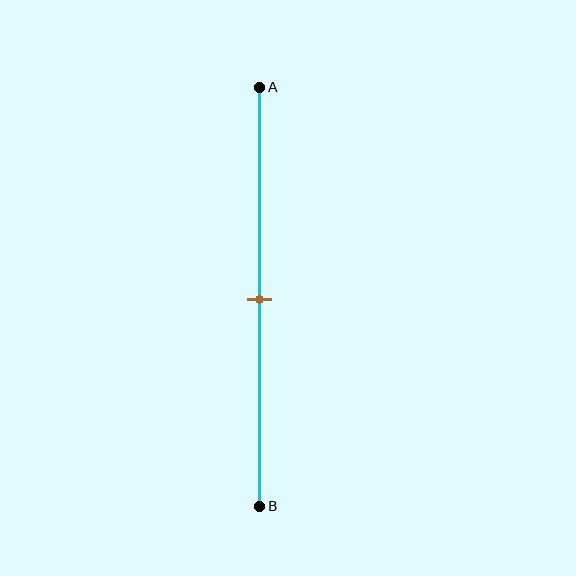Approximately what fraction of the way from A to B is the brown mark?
The brown mark is approximately 50% of the way from A to B.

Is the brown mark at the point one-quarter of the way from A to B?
No, the mark is at about 50% from A, not at the 25% one-quarter point.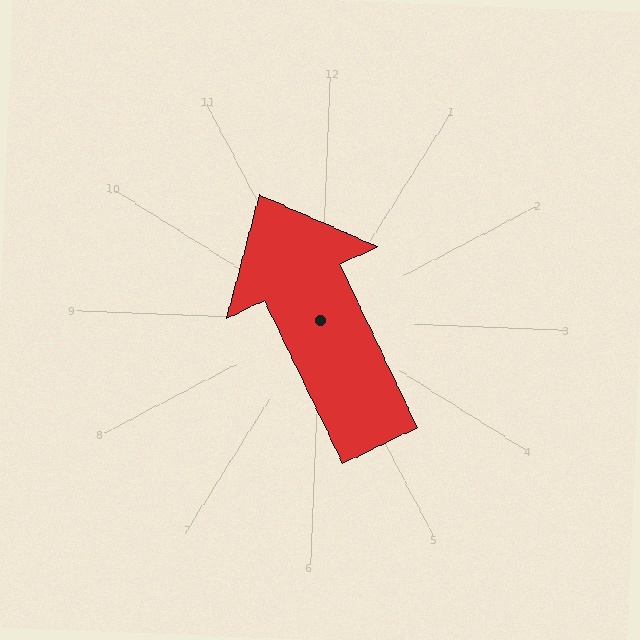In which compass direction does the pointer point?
Northwest.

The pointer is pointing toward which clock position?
Roughly 11 o'clock.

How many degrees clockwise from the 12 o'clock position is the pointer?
Approximately 332 degrees.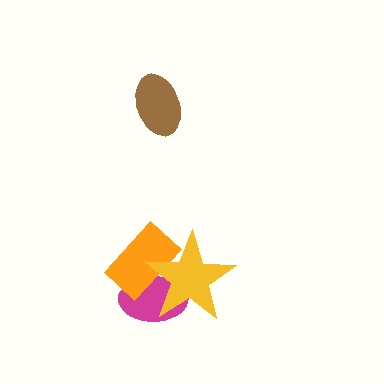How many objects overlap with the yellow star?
2 objects overlap with the yellow star.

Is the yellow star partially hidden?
No, no other shape covers it.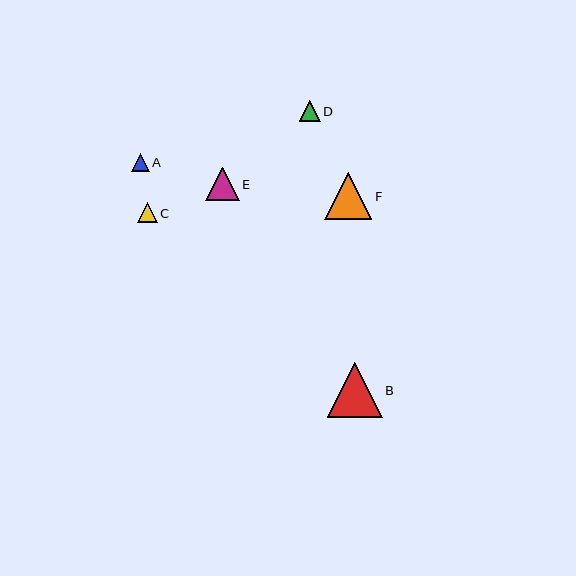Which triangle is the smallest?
Triangle A is the smallest with a size of approximately 18 pixels.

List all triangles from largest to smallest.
From largest to smallest: B, F, E, D, C, A.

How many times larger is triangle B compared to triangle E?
Triangle B is approximately 1.6 times the size of triangle E.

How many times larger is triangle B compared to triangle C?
Triangle B is approximately 2.8 times the size of triangle C.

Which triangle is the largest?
Triangle B is the largest with a size of approximately 55 pixels.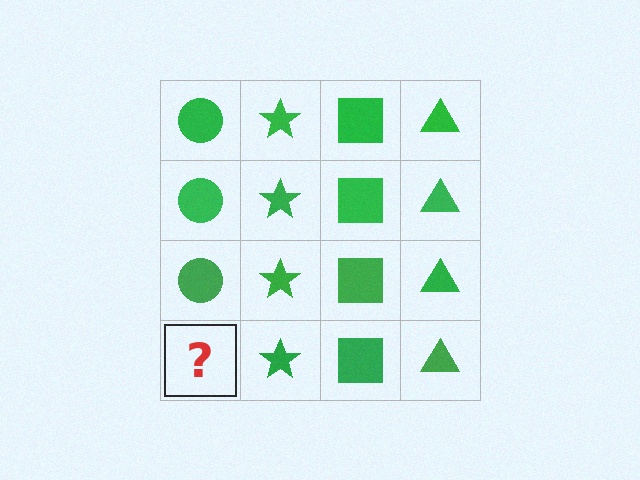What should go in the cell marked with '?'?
The missing cell should contain a green circle.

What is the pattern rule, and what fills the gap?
The rule is that each column has a consistent shape. The gap should be filled with a green circle.